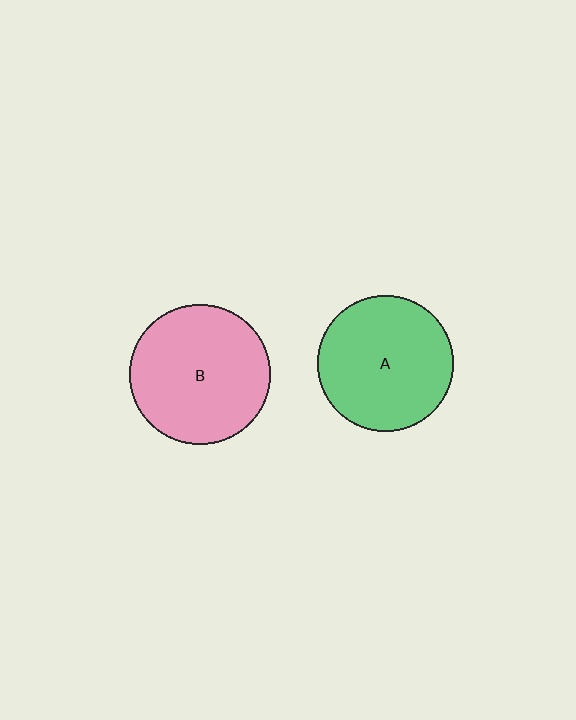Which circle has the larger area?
Circle B (pink).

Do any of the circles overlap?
No, none of the circles overlap.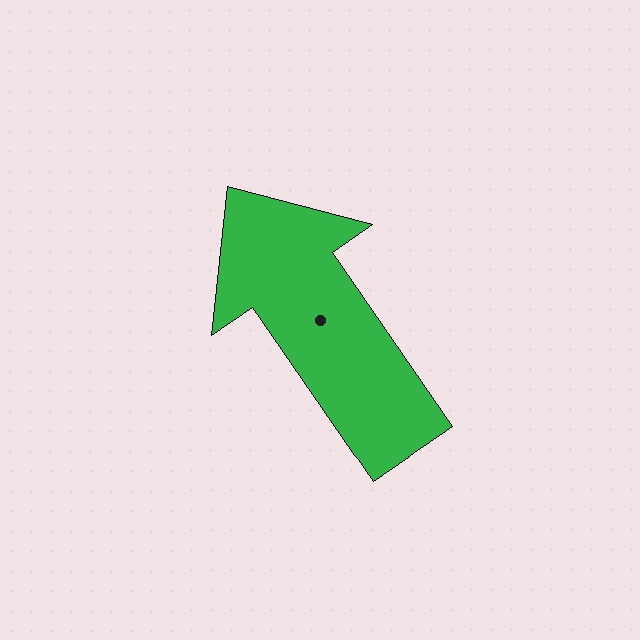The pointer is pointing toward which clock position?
Roughly 11 o'clock.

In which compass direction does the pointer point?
Northwest.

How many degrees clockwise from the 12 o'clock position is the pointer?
Approximately 325 degrees.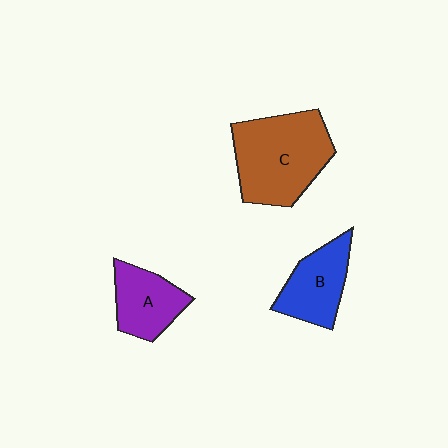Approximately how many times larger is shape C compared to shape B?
Approximately 1.7 times.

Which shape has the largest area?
Shape C (brown).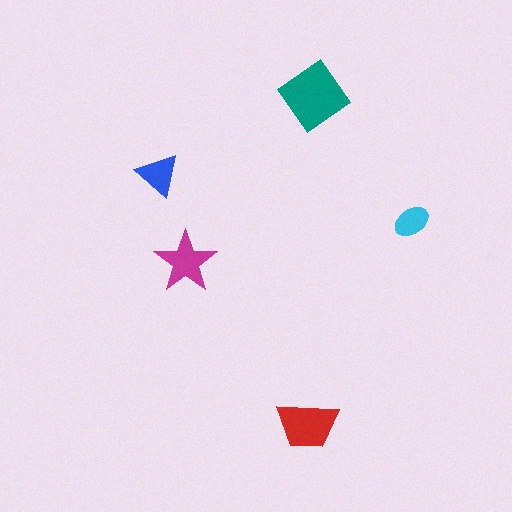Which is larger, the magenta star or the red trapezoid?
The red trapezoid.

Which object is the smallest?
The cyan ellipse.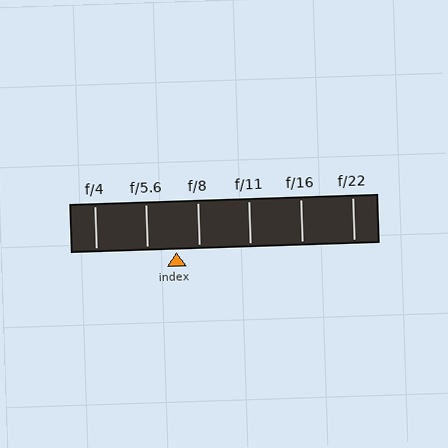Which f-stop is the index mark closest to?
The index mark is closest to f/8.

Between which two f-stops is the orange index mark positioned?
The index mark is between f/5.6 and f/8.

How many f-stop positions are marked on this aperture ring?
There are 6 f-stop positions marked.